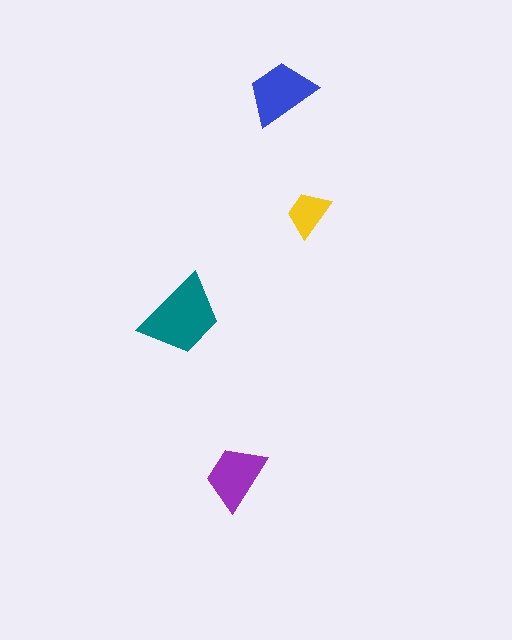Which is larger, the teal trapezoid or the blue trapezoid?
The teal one.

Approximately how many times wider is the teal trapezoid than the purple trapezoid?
About 1.5 times wider.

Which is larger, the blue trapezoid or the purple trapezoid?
The blue one.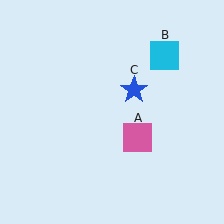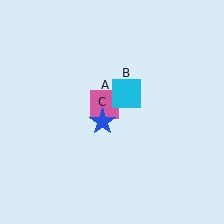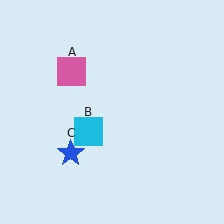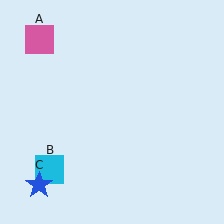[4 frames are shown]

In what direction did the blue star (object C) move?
The blue star (object C) moved down and to the left.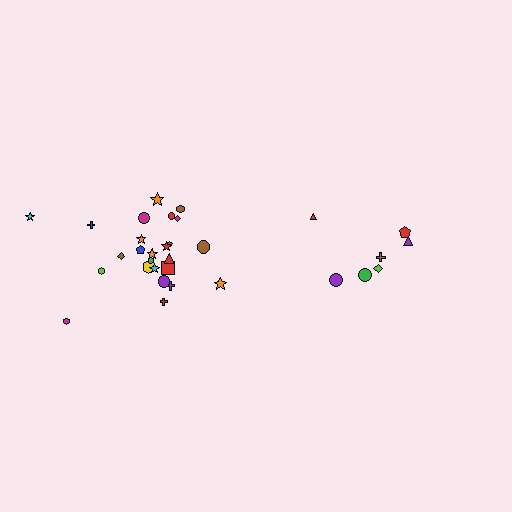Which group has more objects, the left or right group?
The left group.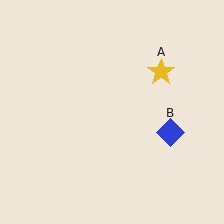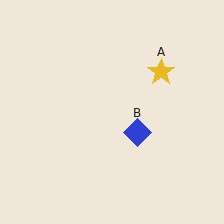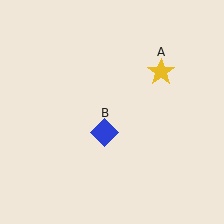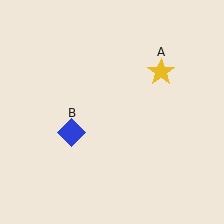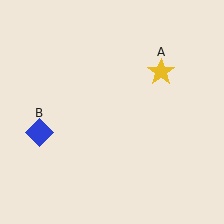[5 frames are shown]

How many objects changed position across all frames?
1 object changed position: blue diamond (object B).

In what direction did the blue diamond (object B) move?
The blue diamond (object B) moved left.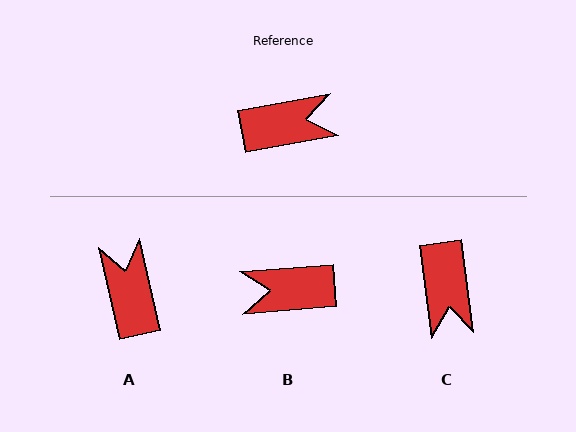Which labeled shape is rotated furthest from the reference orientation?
B, about 174 degrees away.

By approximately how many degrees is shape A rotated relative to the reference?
Approximately 92 degrees counter-clockwise.